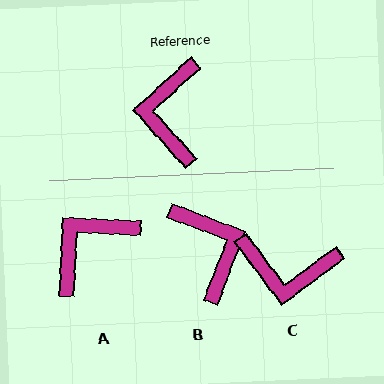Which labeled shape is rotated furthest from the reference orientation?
B, about 153 degrees away.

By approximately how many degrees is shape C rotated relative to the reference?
Approximately 84 degrees counter-clockwise.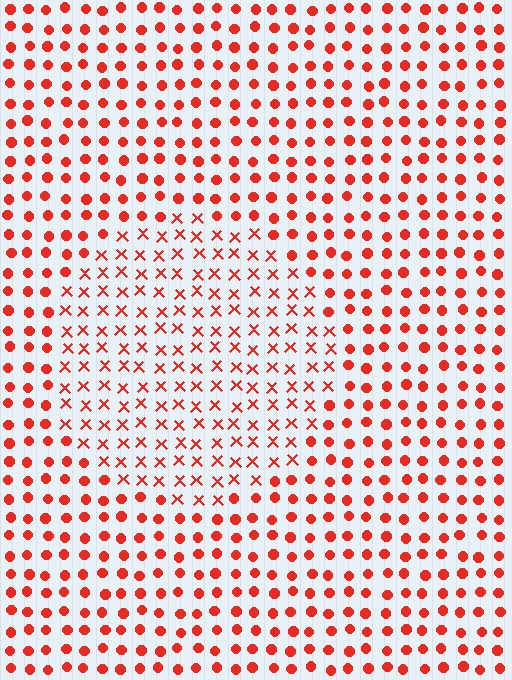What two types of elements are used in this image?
The image uses X marks inside the circle region and circles outside it.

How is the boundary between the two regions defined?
The boundary is defined by a change in element shape: X marks inside vs. circles outside. All elements share the same color and spacing.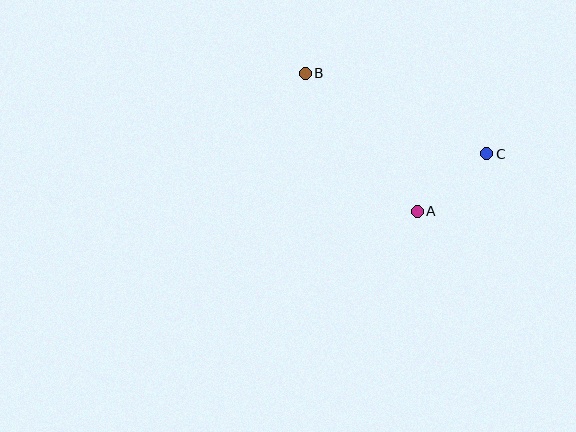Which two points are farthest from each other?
Points B and C are farthest from each other.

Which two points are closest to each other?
Points A and C are closest to each other.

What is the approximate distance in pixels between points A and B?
The distance between A and B is approximately 178 pixels.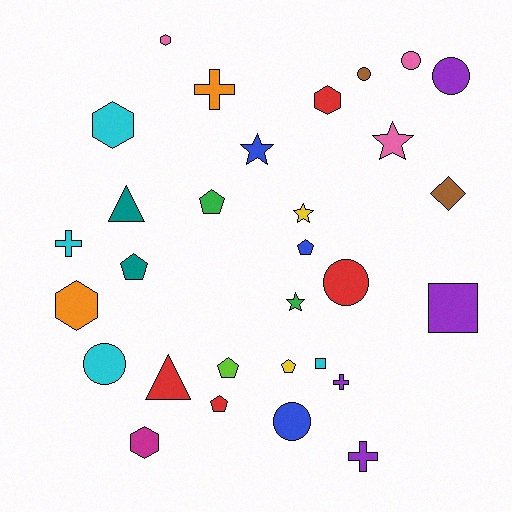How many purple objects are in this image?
There are 4 purple objects.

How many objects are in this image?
There are 30 objects.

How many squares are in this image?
There are 2 squares.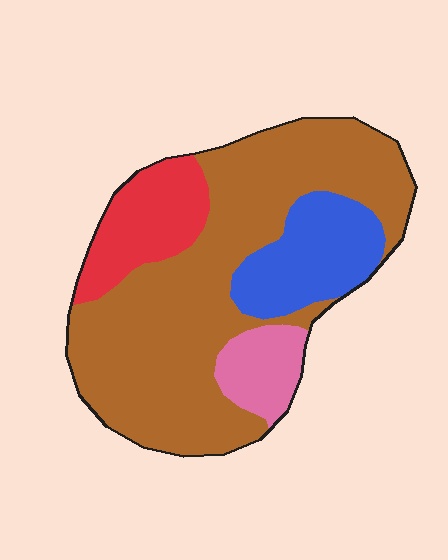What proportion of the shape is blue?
Blue takes up about one sixth (1/6) of the shape.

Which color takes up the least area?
Pink, at roughly 10%.